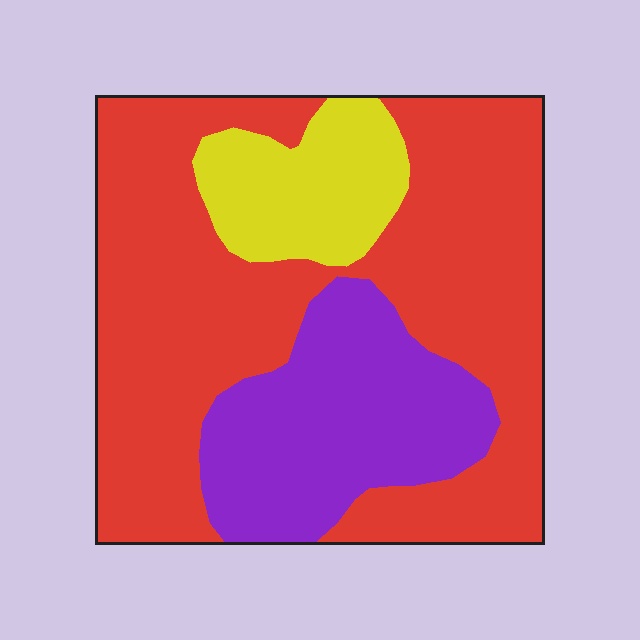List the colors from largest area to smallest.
From largest to smallest: red, purple, yellow.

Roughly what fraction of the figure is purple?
Purple covers roughly 25% of the figure.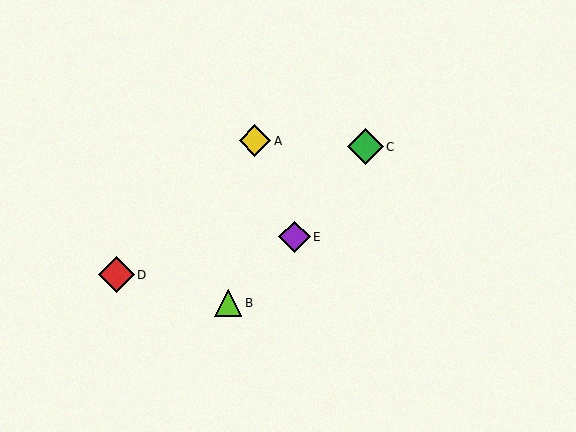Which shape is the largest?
The red diamond (labeled D) is the largest.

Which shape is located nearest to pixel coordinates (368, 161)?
The green diamond (labeled C) at (365, 147) is nearest to that location.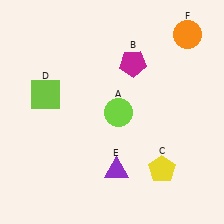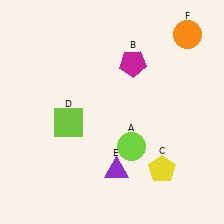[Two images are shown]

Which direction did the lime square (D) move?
The lime square (D) moved down.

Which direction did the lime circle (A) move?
The lime circle (A) moved down.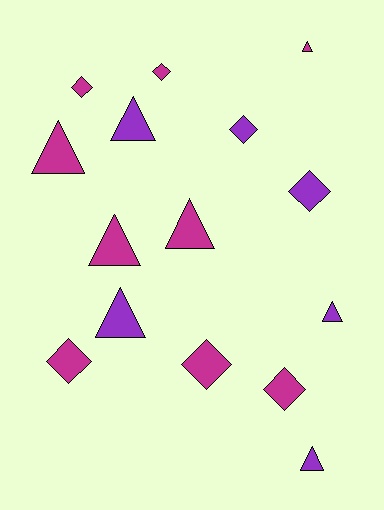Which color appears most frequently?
Magenta, with 9 objects.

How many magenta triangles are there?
There are 4 magenta triangles.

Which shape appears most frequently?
Triangle, with 8 objects.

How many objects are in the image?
There are 15 objects.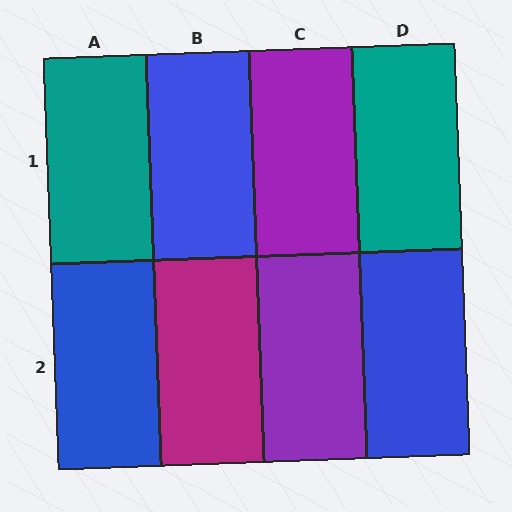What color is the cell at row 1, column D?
Teal.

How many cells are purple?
2 cells are purple.